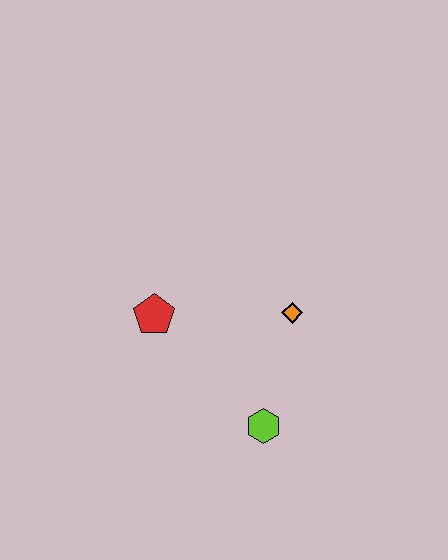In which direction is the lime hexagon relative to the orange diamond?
The lime hexagon is below the orange diamond.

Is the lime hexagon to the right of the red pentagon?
Yes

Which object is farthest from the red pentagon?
The lime hexagon is farthest from the red pentagon.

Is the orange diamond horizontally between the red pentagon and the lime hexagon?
No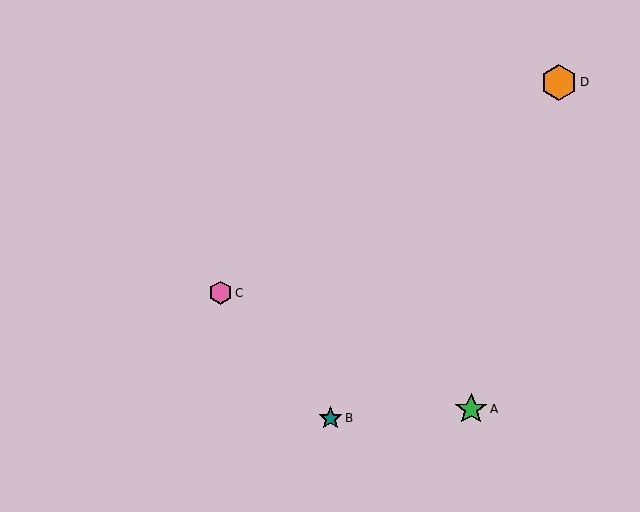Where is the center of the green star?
The center of the green star is at (471, 409).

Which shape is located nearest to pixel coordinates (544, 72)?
The orange hexagon (labeled D) at (559, 82) is nearest to that location.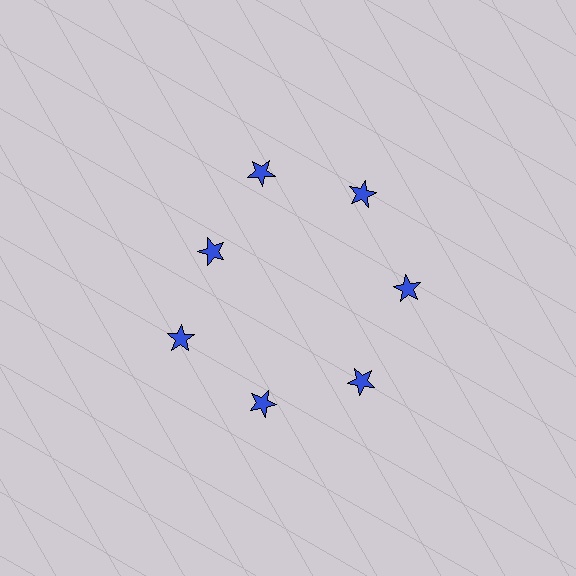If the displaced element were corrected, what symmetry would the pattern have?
It would have 7-fold rotational symmetry — the pattern would map onto itself every 51 degrees.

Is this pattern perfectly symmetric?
No. The 7 blue stars are arranged in a ring, but one element near the 10 o'clock position is pulled inward toward the center, breaking the 7-fold rotational symmetry.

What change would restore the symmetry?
The symmetry would be restored by moving it outward, back onto the ring so that all 7 stars sit at equal angles and equal distance from the center.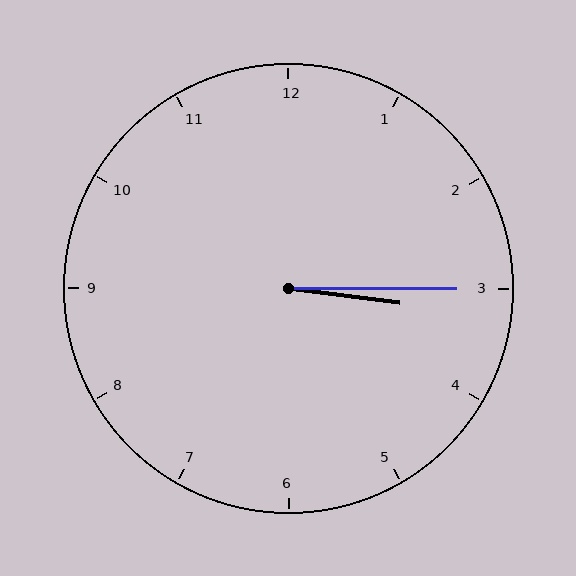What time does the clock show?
3:15.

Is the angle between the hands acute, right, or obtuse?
It is acute.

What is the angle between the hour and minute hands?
Approximately 8 degrees.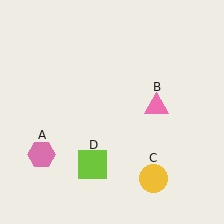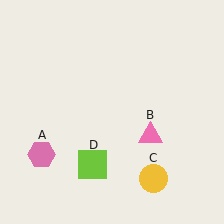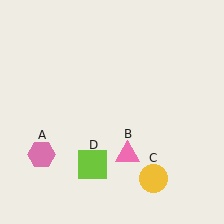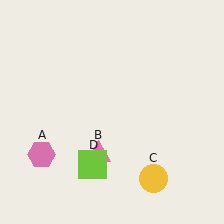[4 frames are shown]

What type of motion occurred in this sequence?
The pink triangle (object B) rotated clockwise around the center of the scene.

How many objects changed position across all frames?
1 object changed position: pink triangle (object B).